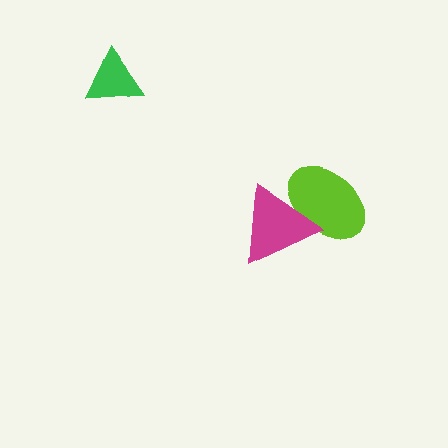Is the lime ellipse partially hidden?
Yes, it is partially covered by another shape.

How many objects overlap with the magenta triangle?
1 object overlaps with the magenta triangle.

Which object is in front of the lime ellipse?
The magenta triangle is in front of the lime ellipse.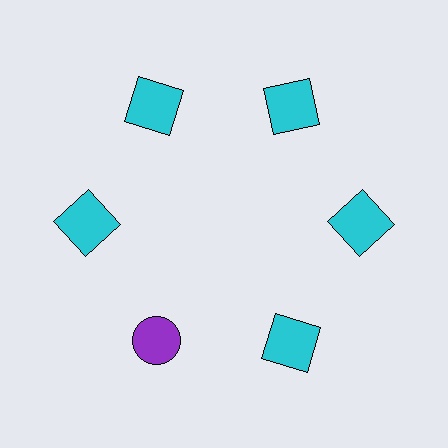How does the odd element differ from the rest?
It differs in both color (purple instead of cyan) and shape (circle instead of square).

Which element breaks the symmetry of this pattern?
The purple circle at roughly the 7 o'clock position breaks the symmetry. All other shapes are cyan squares.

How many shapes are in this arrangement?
There are 6 shapes arranged in a ring pattern.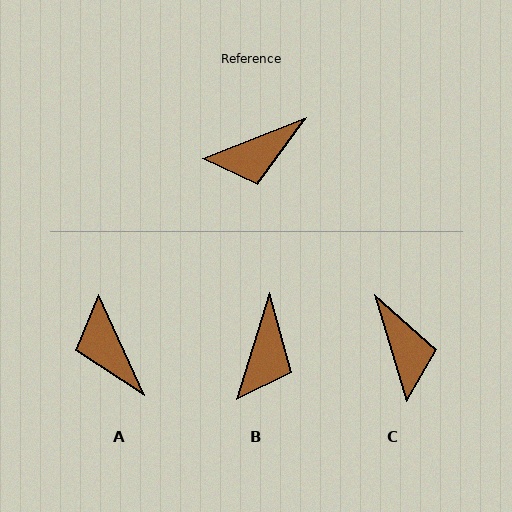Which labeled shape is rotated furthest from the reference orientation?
A, about 87 degrees away.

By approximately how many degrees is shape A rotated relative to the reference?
Approximately 87 degrees clockwise.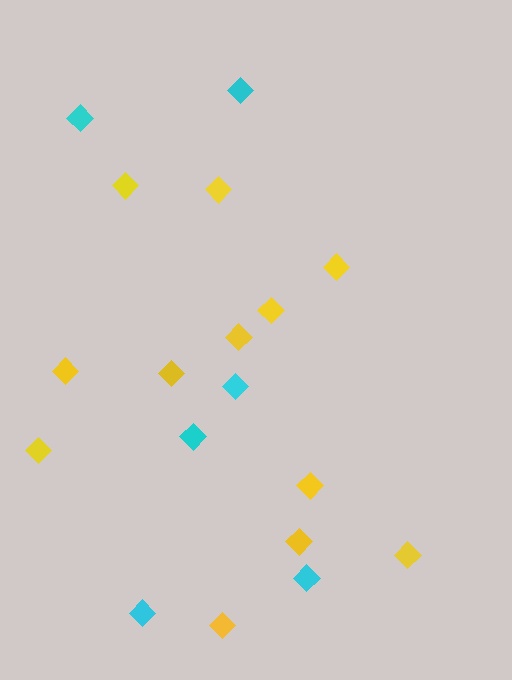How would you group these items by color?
There are 2 groups: one group of yellow diamonds (12) and one group of cyan diamonds (6).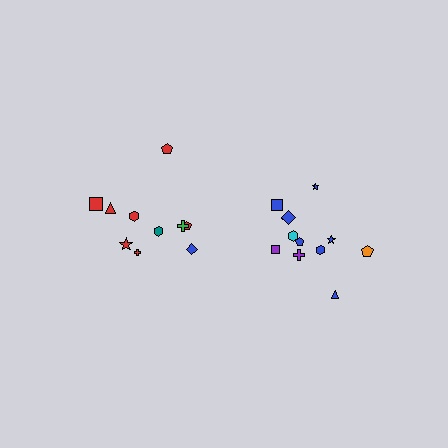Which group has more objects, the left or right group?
The right group.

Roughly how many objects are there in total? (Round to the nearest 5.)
Roughly 20 objects in total.